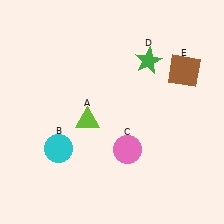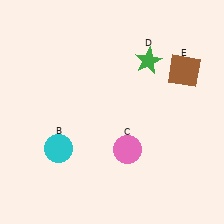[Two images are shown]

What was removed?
The lime triangle (A) was removed in Image 2.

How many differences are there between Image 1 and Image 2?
There is 1 difference between the two images.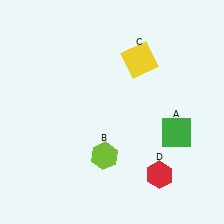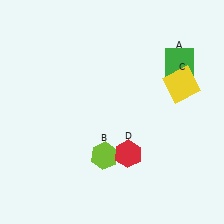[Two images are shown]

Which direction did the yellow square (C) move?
The yellow square (C) moved right.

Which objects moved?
The objects that moved are: the green square (A), the yellow square (C), the red hexagon (D).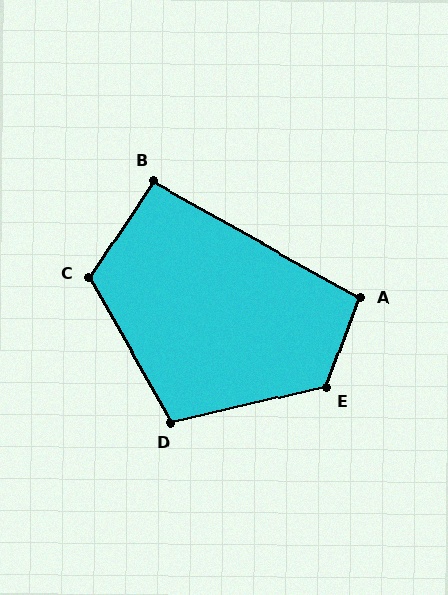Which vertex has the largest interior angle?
E, at approximately 124 degrees.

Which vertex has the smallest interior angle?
B, at approximately 94 degrees.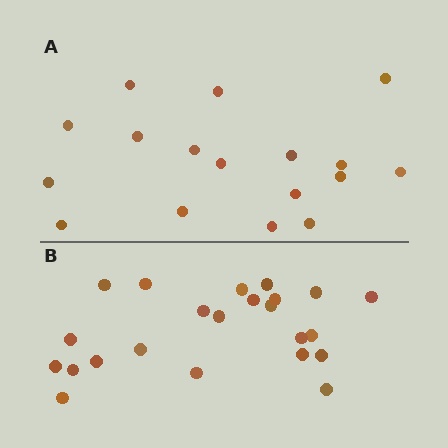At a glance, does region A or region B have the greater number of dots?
Region B (the bottom region) has more dots.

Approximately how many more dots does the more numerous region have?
Region B has about 6 more dots than region A.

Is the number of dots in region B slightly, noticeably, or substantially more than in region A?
Region B has noticeably more, but not dramatically so. The ratio is roughly 1.4 to 1.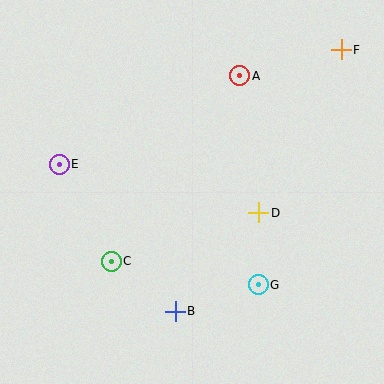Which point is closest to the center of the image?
Point D at (259, 213) is closest to the center.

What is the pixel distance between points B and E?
The distance between B and E is 188 pixels.